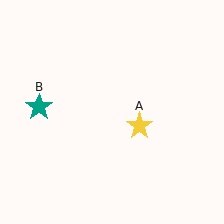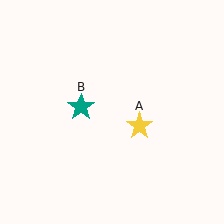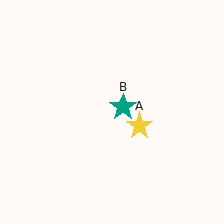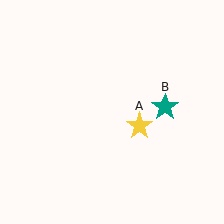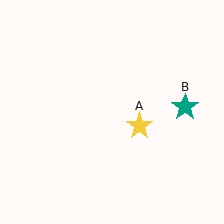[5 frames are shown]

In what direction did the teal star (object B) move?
The teal star (object B) moved right.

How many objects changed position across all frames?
1 object changed position: teal star (object B).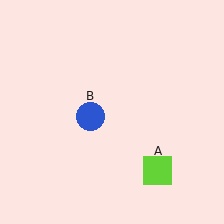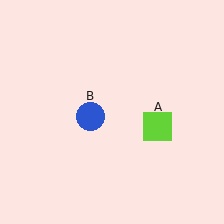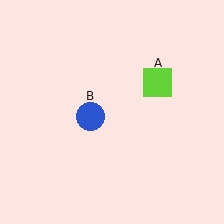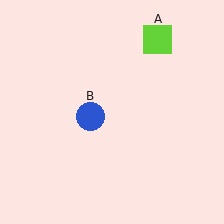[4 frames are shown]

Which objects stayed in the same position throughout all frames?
Blue circle (object B) remained stationary.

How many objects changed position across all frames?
1 object changed position: lime square (object A).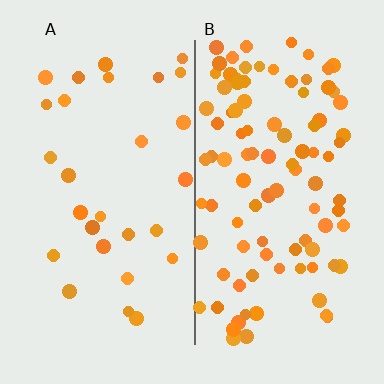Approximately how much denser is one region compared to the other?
Approximately 3.5× — region B over region A.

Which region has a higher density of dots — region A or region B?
B (the right).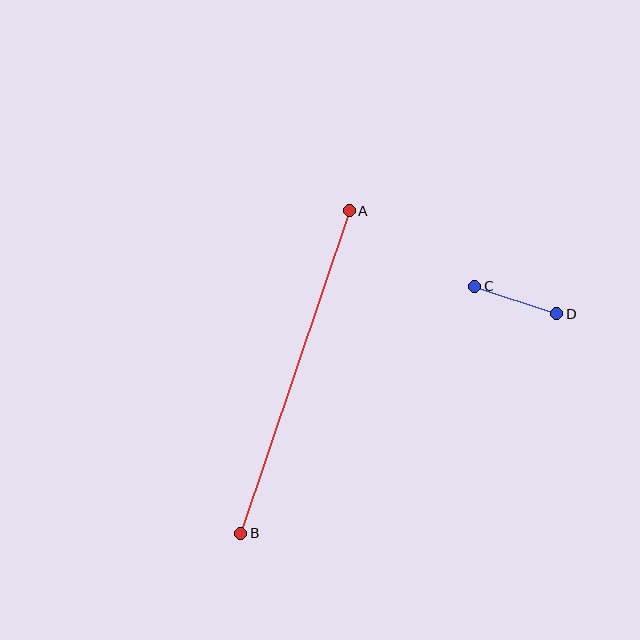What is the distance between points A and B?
The distance is approximately 341 pixels.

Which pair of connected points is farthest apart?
Points A and B are farthest apart.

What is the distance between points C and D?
The distance is approximately 86 pixels.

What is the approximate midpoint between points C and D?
The midpoint is at approximately (516, 300) pixels.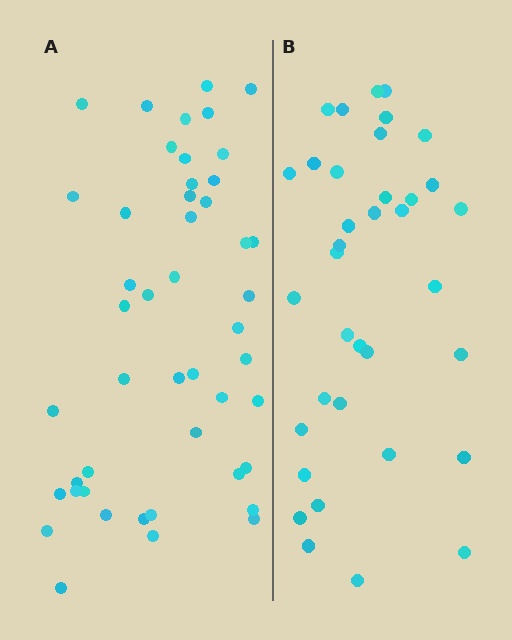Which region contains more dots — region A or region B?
Region A (the left region) has more dots.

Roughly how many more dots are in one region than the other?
Region A has roughly 12 or so more dots than region B.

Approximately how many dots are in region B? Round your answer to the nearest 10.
About 40 dots. (The exact count is 36, which rounds to 40.)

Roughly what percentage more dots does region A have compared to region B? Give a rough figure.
About 30% more.